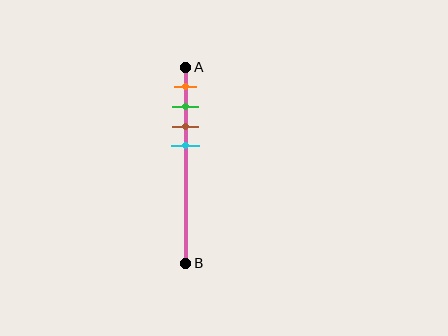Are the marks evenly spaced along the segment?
Yes, the marks are approximately evenly spaced.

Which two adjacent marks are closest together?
The green and brown marks are the closest adjacent pair.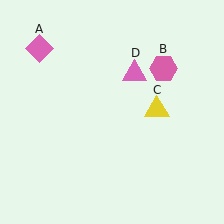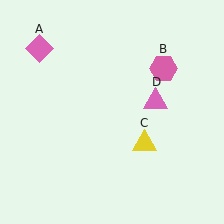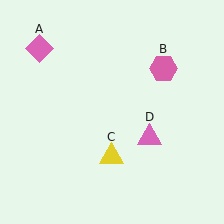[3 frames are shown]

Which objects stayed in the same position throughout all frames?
Pink diamond (object A) and pink hexagon (object B) remained stationary.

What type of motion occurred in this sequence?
The yellow triangle (object C), pink triangle (object D) rotated clockwise around the center of the scene.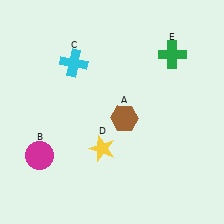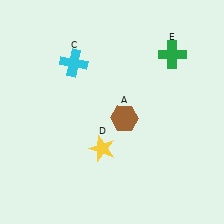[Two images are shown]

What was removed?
The magenta circle (B) was removed in Image 2.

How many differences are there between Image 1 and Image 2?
There is 1 difference between the two images.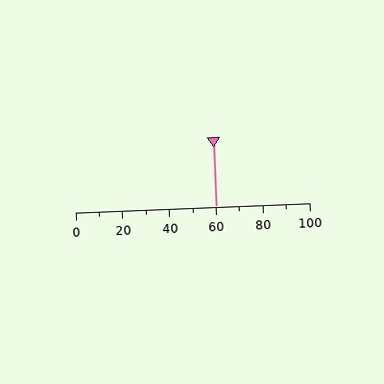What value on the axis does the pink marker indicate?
The marker indicates approximately 60.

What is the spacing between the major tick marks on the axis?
The major ticks are spaced 20 apart.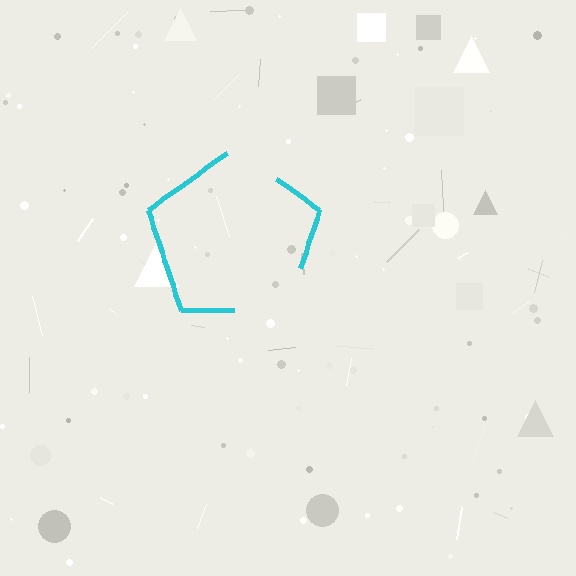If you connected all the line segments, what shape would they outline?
They would outline a pentagon.